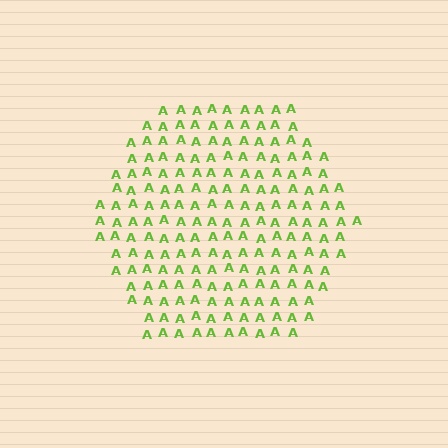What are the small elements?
The small elements are letter A's.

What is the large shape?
The large shape is a hexagon.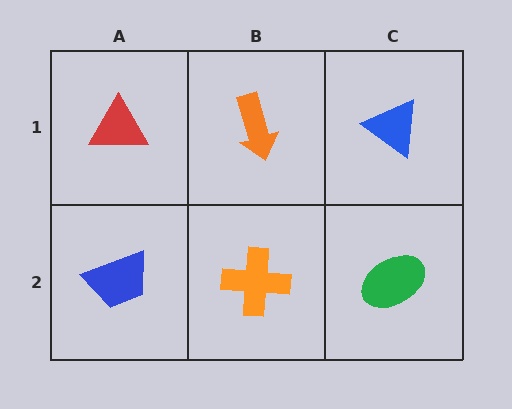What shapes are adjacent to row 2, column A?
A red triangle (row 1, column A), an orange cross (row 2, column B).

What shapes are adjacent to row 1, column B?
An orange cross (row 2, column B), a red triangle (row 1, column A), a blue triangle (row 1, column C).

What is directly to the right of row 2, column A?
An orange cross.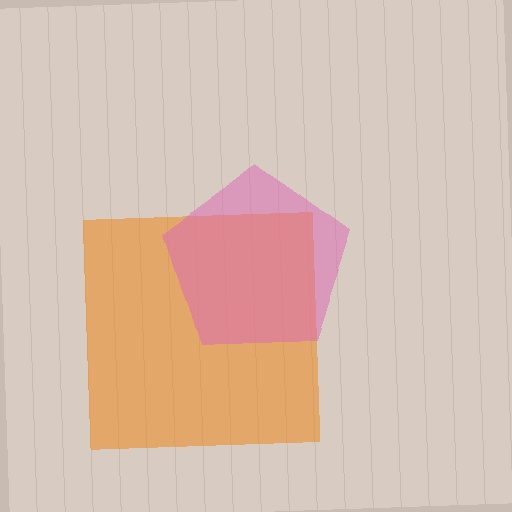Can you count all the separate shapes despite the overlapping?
Yes, there are 2 separate shapes.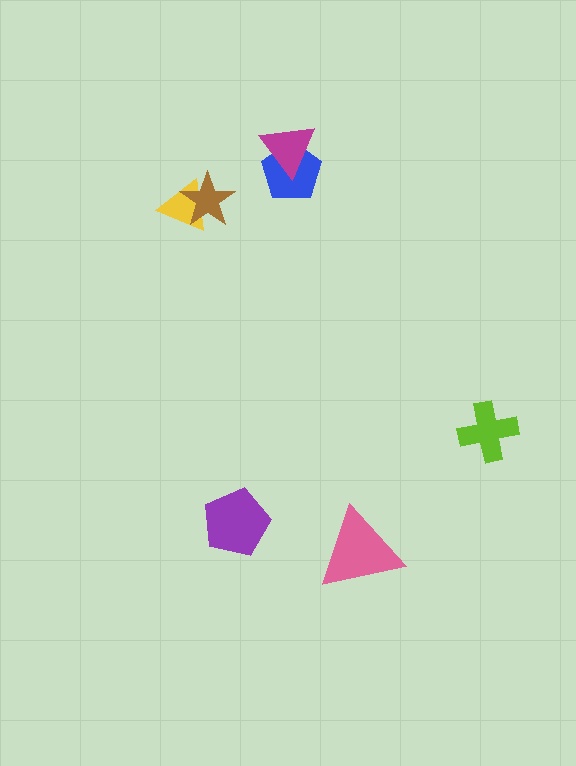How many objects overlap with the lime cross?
0 objects overlap with the lime cross.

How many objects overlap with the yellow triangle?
1 object overlaps with the yellow triangle.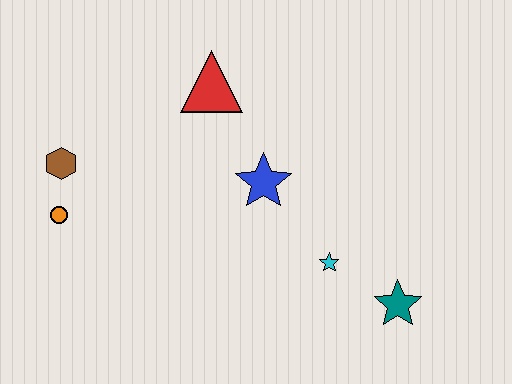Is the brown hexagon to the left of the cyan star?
Yes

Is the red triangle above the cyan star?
Yes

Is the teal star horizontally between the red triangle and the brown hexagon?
No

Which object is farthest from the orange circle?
The teal star is farthest from the orange circle.